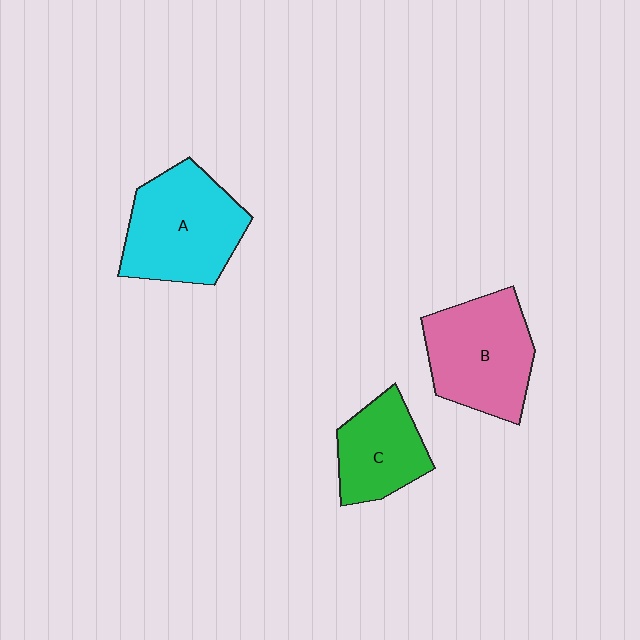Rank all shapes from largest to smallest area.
From largest to smallest: A (cyan), B (pink), C (green).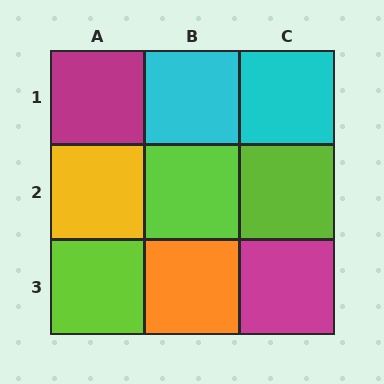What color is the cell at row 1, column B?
Cyan.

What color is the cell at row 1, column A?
Magenta.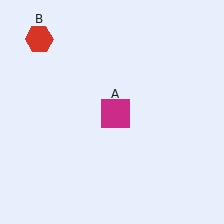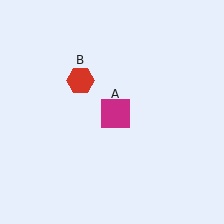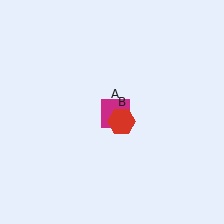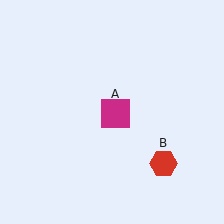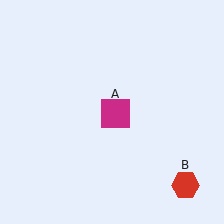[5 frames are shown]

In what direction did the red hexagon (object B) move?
The red hexagon (object B) moved down and to the right.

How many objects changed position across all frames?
1 object changed position: red hexagon (object B).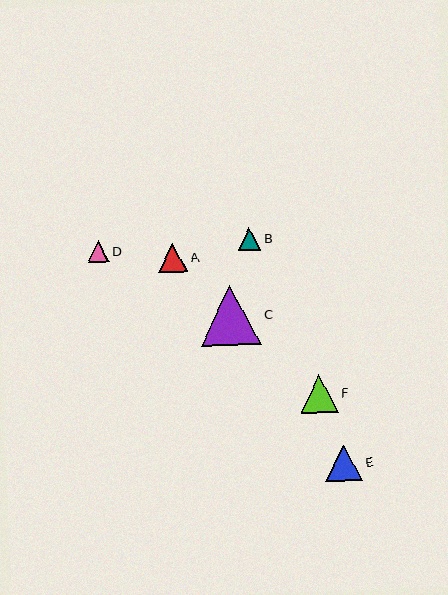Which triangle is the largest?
Triangle C is the largest with a size of approximately 60 pixels.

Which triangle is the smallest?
Triangle D is the smallest with a size of approximately 22 pixels.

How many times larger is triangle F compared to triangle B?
Triangle F is approximately 1.7 times the size of triangle B.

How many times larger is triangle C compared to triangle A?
Triangle C is approximately 2.0 times the size of triangle A.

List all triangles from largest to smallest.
From largest to smallest: C, F, E, A, B, D.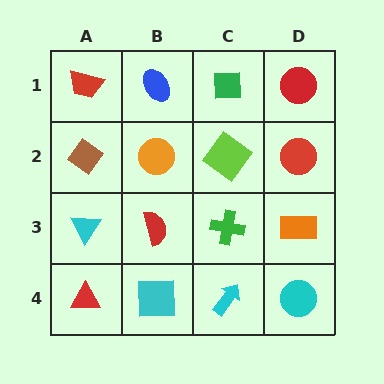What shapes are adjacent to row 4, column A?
A cyan triangle (row 3, column A), a cyan square (row 4, column B).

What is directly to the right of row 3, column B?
A green cross.